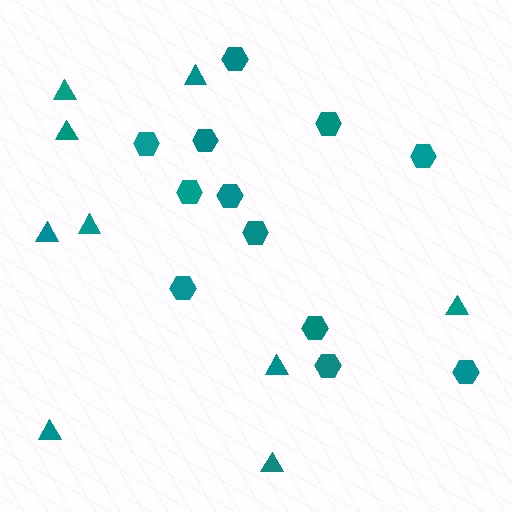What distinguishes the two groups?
There are 2 groups: one group of hexagons (12) and one group of triangles (9).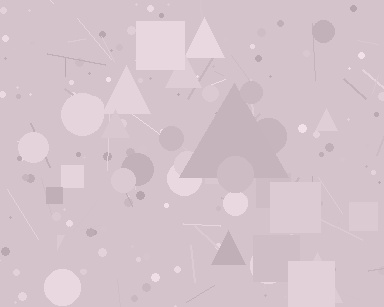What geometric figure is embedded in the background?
A triangle is embedded in the background.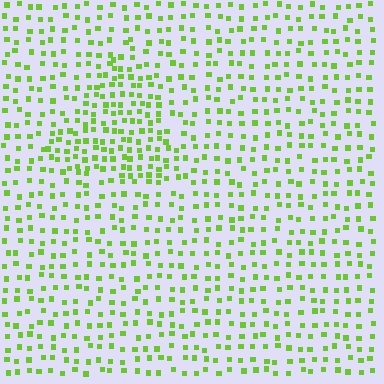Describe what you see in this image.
The image contains small lime elements arranged at two different densities. A triangle-shaped region is visible where the elements are more densely packed than the surrounding area.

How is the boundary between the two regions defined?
The boundary is defined by a change in element density (approximately 1.7x ratio). All elements are the same color, size, and shape.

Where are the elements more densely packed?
The elements are more densely packed inside the triangle boundary.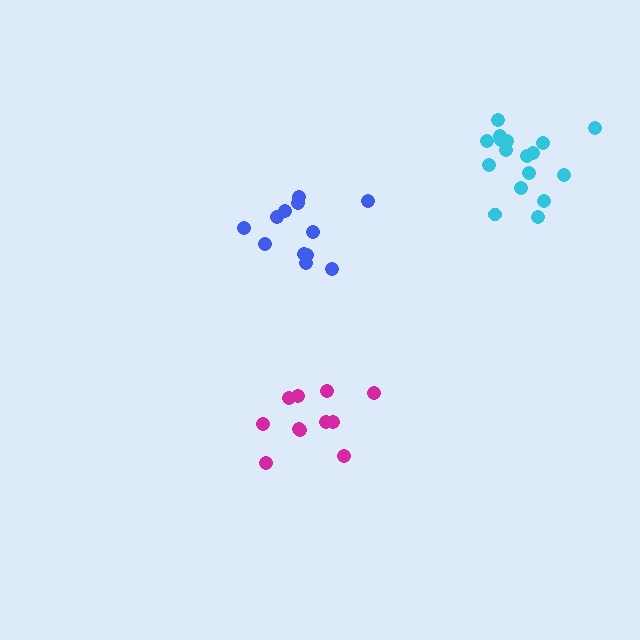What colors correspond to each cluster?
The clusters are colored: blue, magenta, cyan.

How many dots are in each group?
Group 1: 12 dots, Group 2: 11 dots, Group 3: 17 dots (40 total).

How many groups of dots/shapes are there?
There are 3 groups.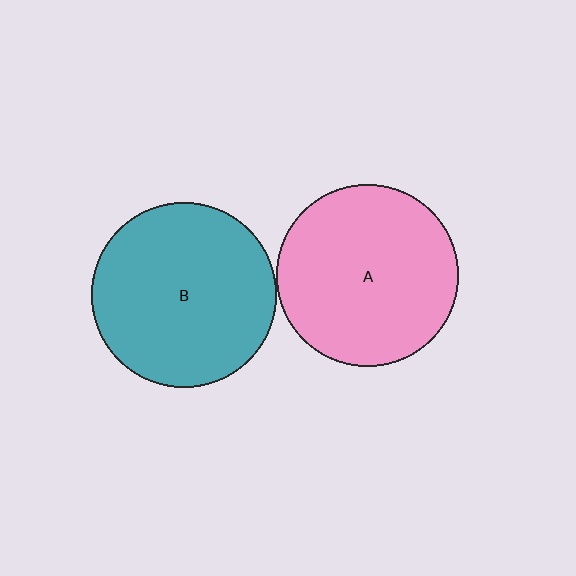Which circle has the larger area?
Circle B (teal).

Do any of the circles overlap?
No, none of the circles overlap.